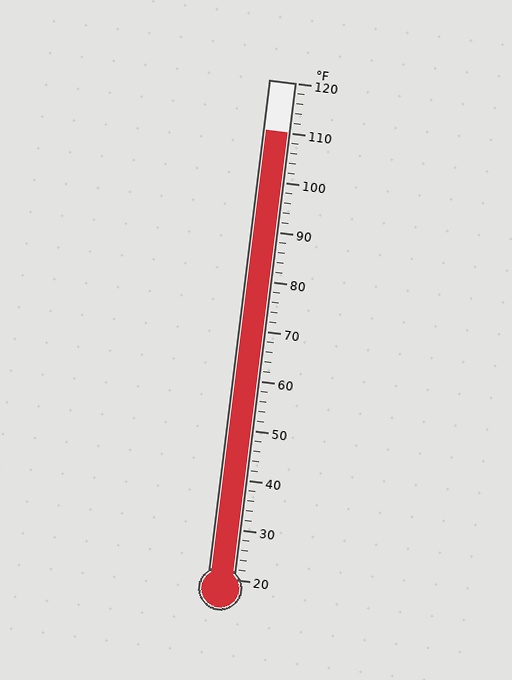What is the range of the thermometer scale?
The thermometer scale ranges from 20°F to 120°F.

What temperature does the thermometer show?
The thermometer shows approximately 110°F.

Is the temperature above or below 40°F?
The temperature is above 40°F.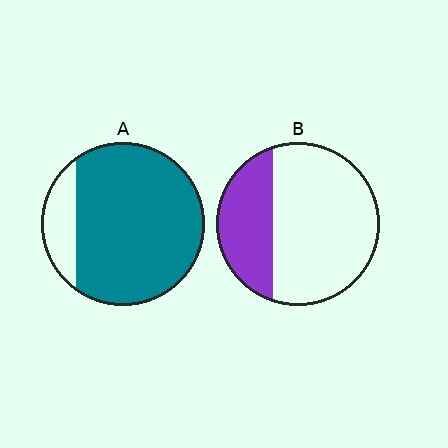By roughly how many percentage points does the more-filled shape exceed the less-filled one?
By roughly 55 percentage points (A over B).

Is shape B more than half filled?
No.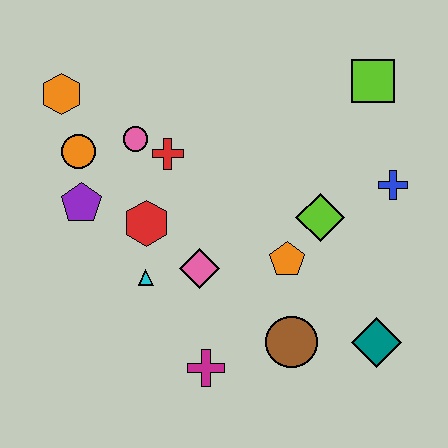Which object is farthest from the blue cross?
The orange hexagon is farthest from the blue cross.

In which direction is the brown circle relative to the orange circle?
The brown circle is to the right of the orange circle.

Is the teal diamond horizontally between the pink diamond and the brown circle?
No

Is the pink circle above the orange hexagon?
No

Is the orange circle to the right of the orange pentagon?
No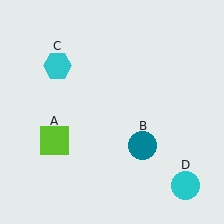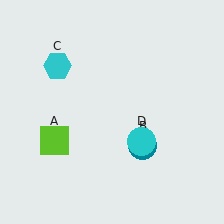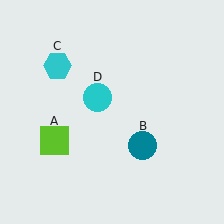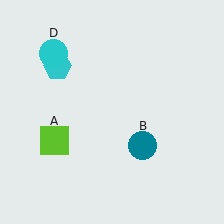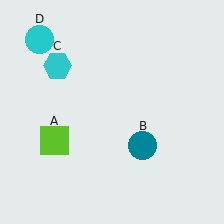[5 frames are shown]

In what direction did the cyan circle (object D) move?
The cyan circle (object D) moved up and to the left.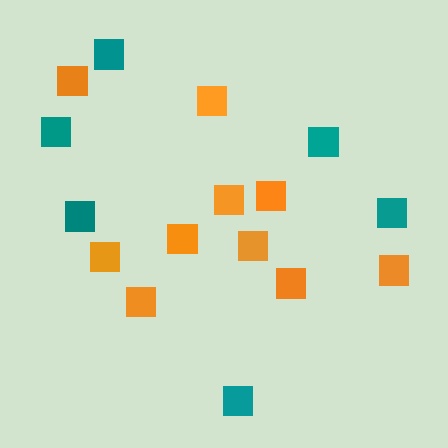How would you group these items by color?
There are 2 groups: one group of orange squares (10) and one group of teal squares (6).